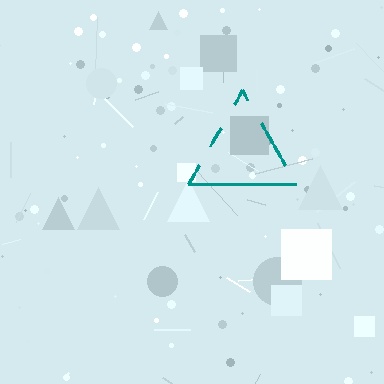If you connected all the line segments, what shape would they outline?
They would outline a triangle.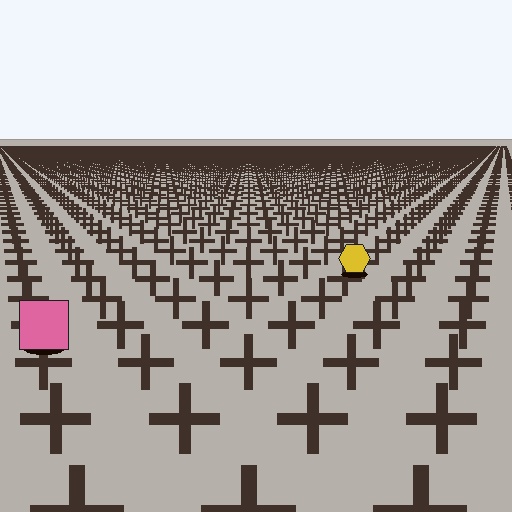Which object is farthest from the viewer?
The yellow hexagon is farthest from the viewer. It appears smaller and the ground texture around it is denser.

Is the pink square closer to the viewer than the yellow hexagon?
Yes. The pink square is closer — you can tell from the texture gradient: the ground texture is coarser near it.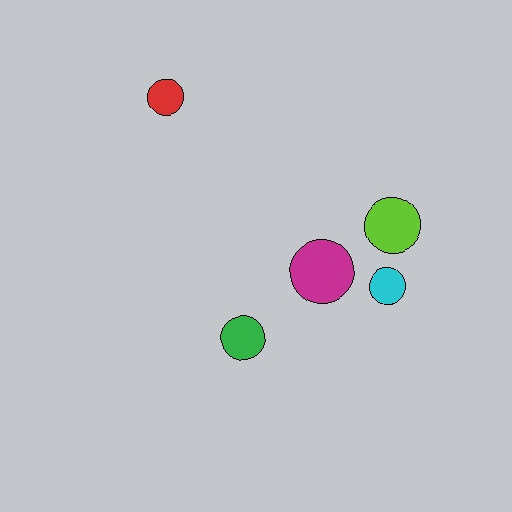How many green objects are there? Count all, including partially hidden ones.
There is 1 green object.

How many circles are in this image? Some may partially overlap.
There are 5 circles.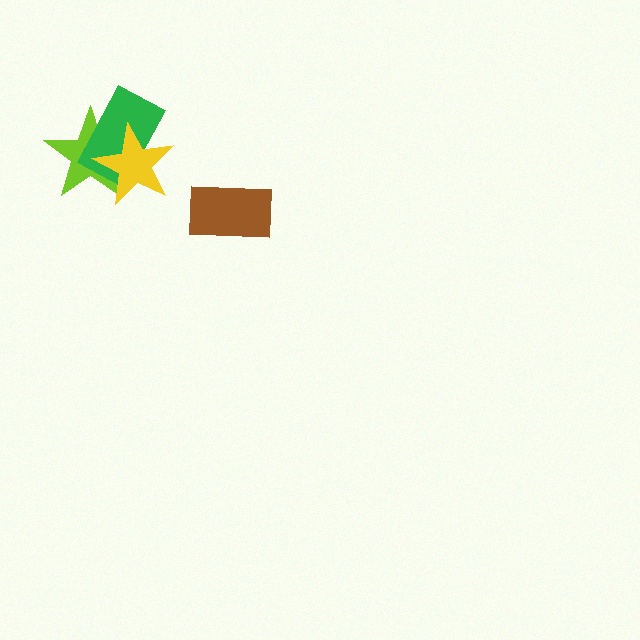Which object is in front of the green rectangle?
The yellow star is in front of the green rectangle.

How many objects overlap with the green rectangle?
2 objects overlap with the green rectangle.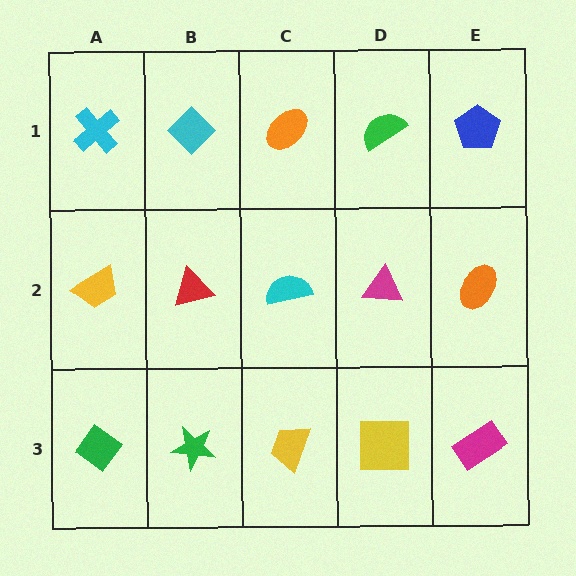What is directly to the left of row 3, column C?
A green star.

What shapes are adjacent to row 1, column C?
A cyan semicircle (row 2, column C), a cyan diamond (row 1, column B), a green semicircle (row 1, column D).